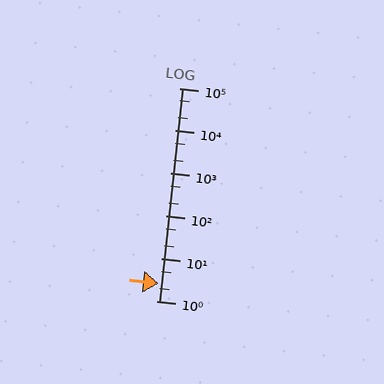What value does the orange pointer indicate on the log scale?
The pointer indicates approximately 2.5.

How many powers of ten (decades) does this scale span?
The scale spans 5 decades, from 1 to 100000.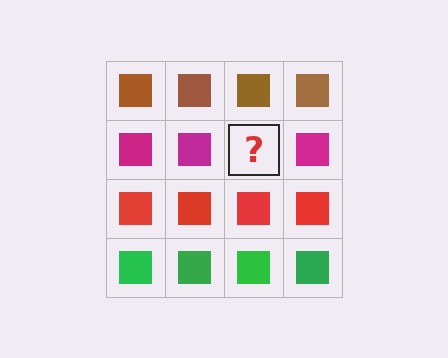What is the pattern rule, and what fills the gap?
The rule is that each row has a consistent color. The gap should be filled with a magenta square.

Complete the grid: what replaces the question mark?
The question mark should be replaced with a magenta square.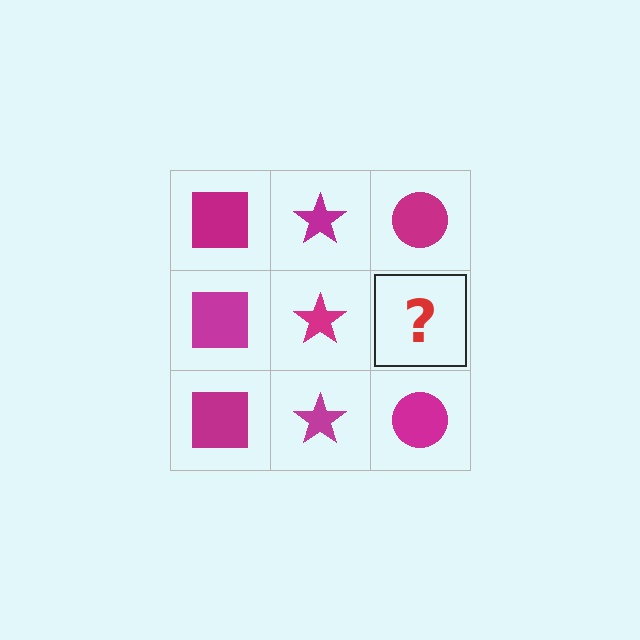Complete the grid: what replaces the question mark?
The question mark should be replaced with a magenta circle.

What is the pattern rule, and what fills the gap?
The rule is that each column has a consistent shape. The gap should be filled with a magenta circle.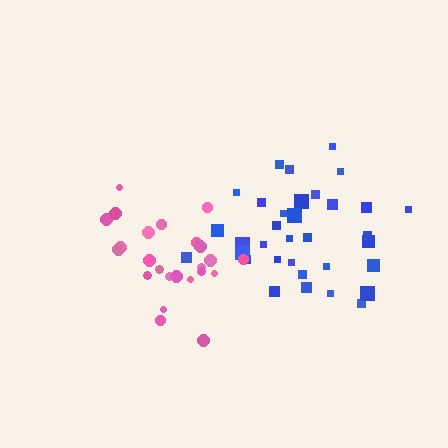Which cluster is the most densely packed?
Pink.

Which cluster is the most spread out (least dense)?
Blue.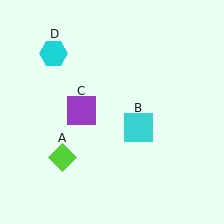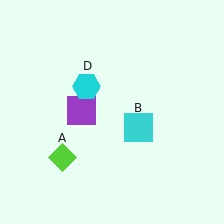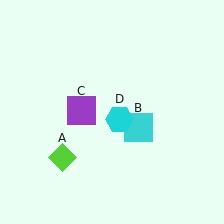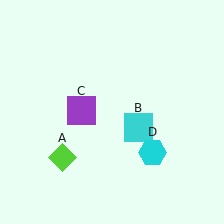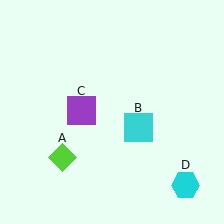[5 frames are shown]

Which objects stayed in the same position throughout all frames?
Lime diamond (object A) and cyan square (object B) and purple square (object C) remained stationary.